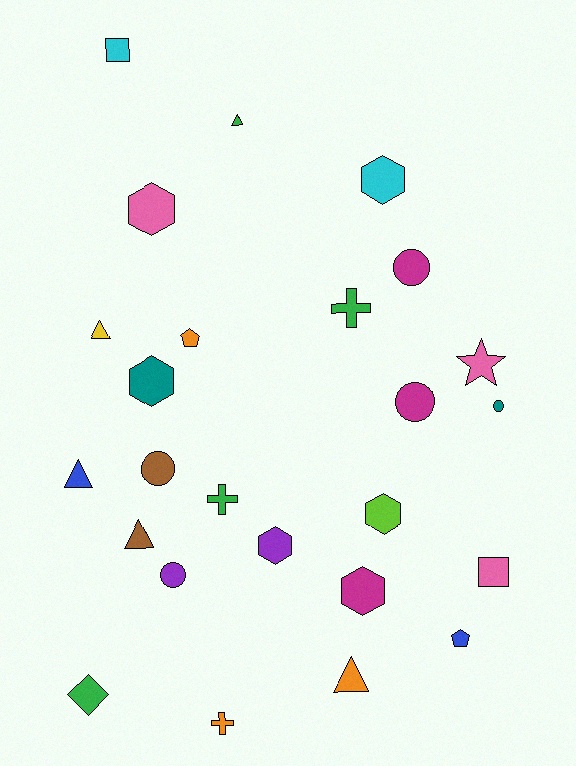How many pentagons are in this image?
There are 2 pentagons.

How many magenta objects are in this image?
There are 3 magenta objects.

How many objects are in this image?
There are 25 objects.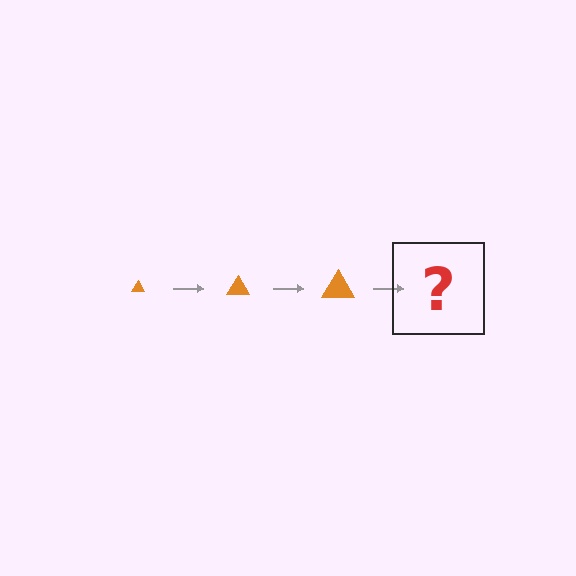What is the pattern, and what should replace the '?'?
The pattern is that the triangle gets progressively larger each step. The '?' should be an orange triangle, larger than the previous one.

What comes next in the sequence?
The next element should be an orange triangle, larger than the previous one.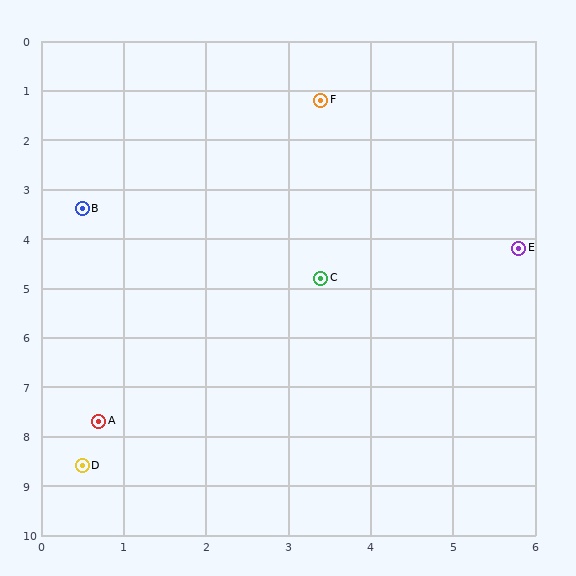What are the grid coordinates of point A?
Point A is at approximately (0.7, 7.7).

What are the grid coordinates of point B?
Point B is at approximately (0.5, 3.4).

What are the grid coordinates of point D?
Point D is at approximately (0.5, 8.6).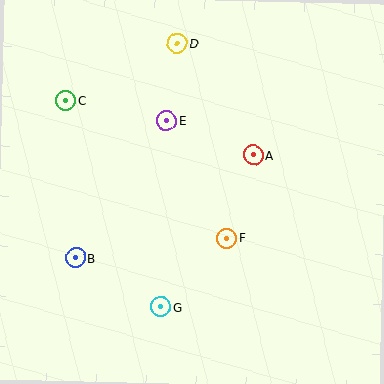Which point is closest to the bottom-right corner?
Point F is closest to the bottom-right corner.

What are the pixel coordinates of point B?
Point B is at (76, 258).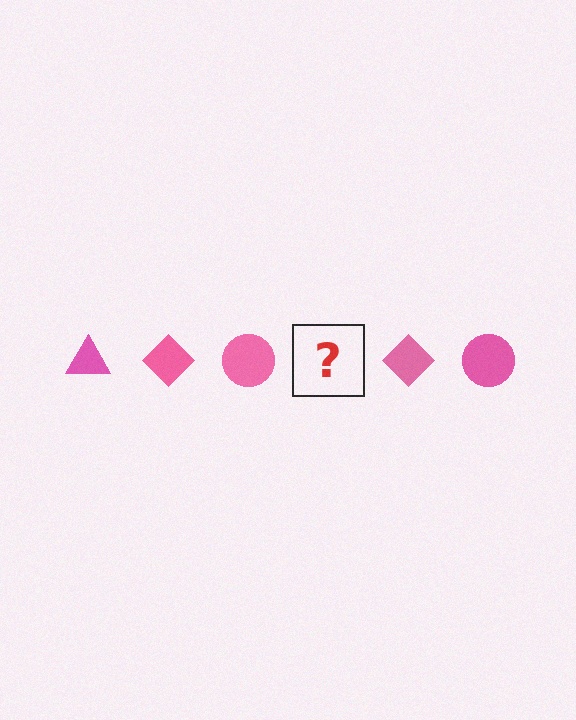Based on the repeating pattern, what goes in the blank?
The blank should be a pink triangle.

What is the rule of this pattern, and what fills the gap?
The rule is that the pattern cycles through triangle, diamond, circle shapes in pink. The gap should be filled with a pink triangle.